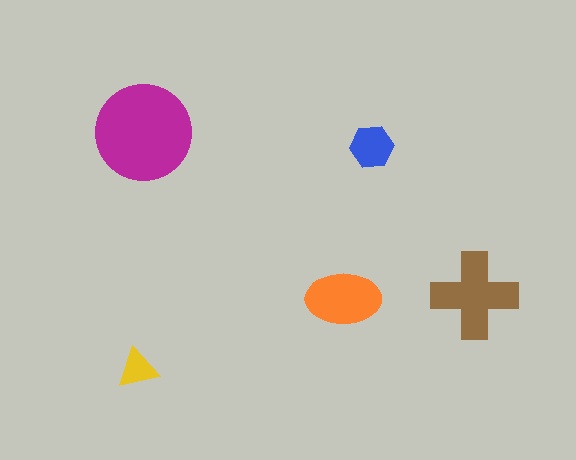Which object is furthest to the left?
The yellow triangle is leftmost.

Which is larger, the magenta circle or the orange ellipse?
The magenta circle.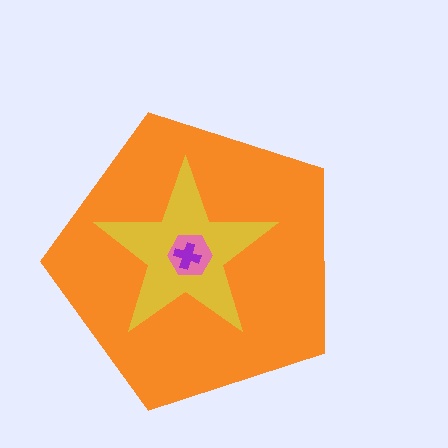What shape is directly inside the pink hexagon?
The purple cross.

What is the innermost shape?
The purple cross.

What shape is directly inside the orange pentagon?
The yellow star.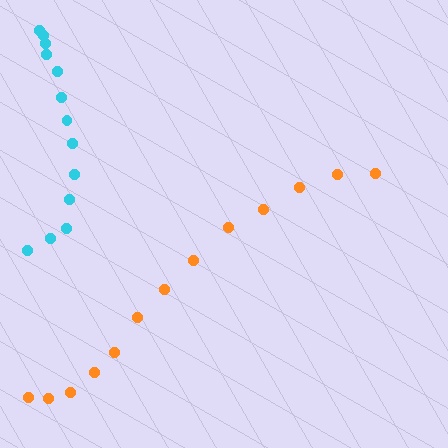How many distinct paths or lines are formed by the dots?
There are 2 distinct paths.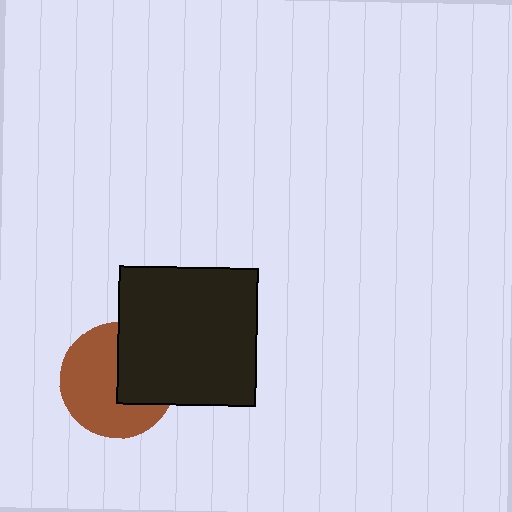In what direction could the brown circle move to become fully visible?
The brown circle could move left. That would shift it out from behind the black square entirely.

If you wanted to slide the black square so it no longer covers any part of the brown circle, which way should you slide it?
Slide it right — that is the most direct way to separate the two shapes.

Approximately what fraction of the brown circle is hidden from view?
Roughly 38% of the brown circle is hidden behind the black square.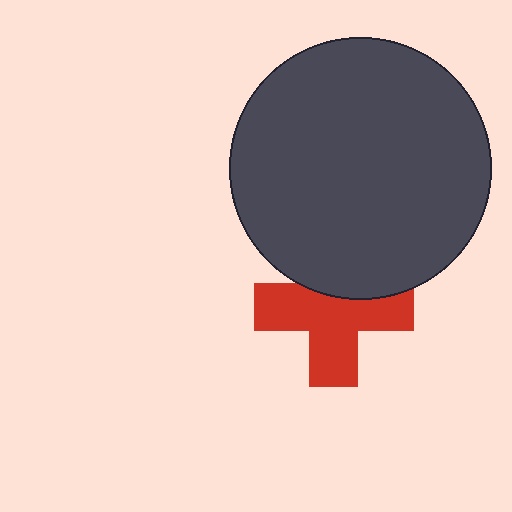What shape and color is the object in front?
The object in front is a dark gray circle.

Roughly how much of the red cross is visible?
Most of it is visible (roughly 69%).